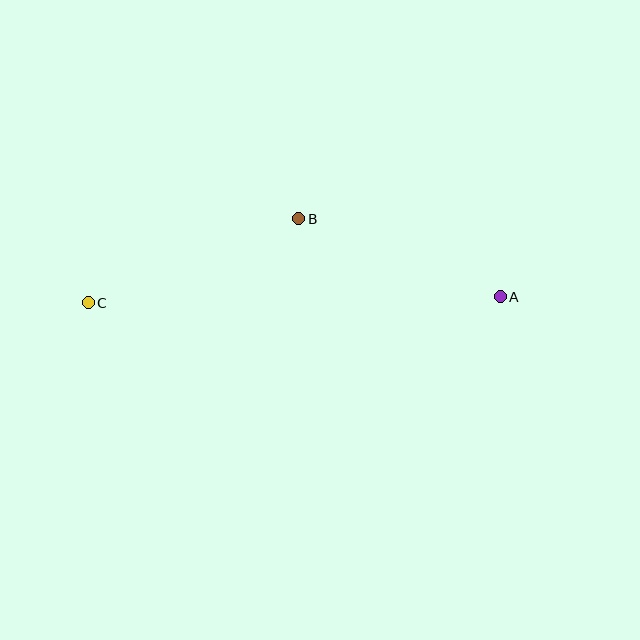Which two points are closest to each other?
Points A and B are closest to each other.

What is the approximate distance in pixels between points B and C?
The distance between B and C is approximately 227 pixels.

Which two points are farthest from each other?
Points A and C are farthest from each other.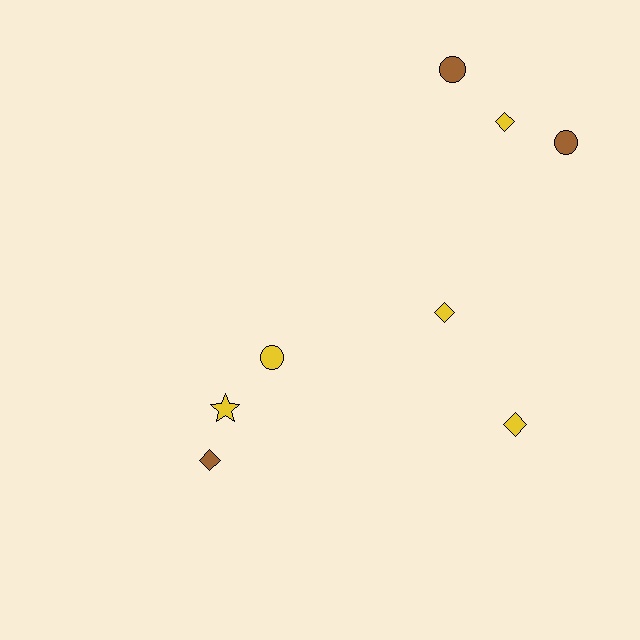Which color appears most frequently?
Yellow, with 5 objects.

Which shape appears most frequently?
Diamond, with 4 objects.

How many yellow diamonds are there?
There are 3 yellow diamonds.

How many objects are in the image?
There are 8 objects.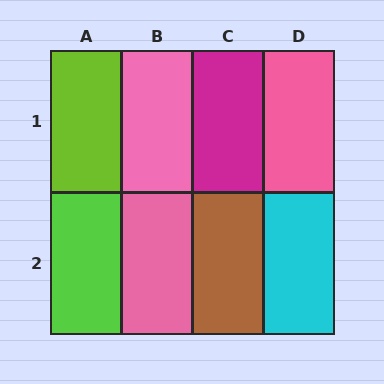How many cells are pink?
3 cells are pink.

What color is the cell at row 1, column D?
Pink.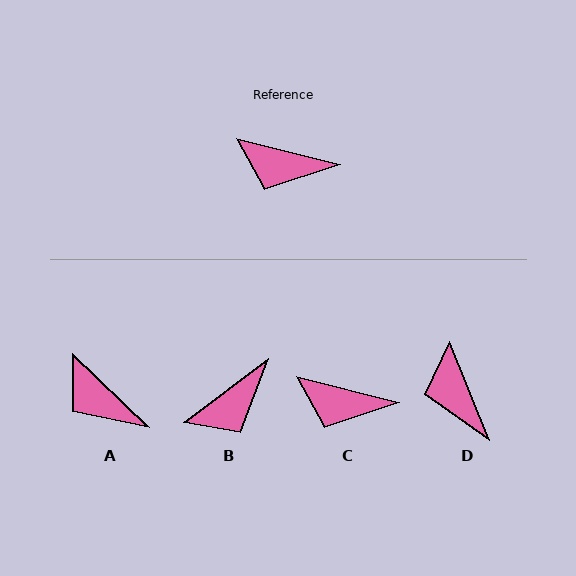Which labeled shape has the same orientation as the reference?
C.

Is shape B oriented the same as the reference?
No, it is off by about 51 degrees.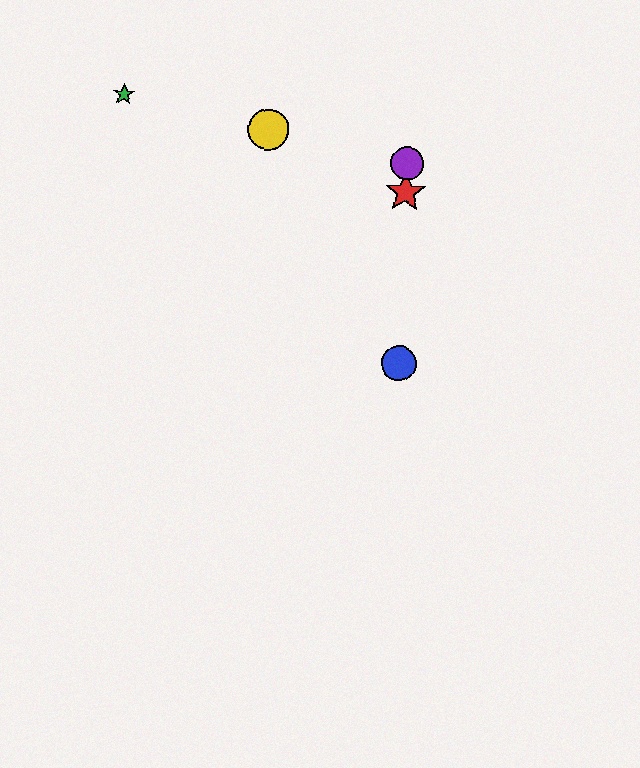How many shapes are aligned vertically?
3 shapes (the red star, the blue circle, the purple circle) are aligned vertically.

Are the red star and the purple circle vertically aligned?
Yes, both are at x≈406.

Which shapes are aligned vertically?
The red star, the blue circle, the purple circle are aligned vertically.